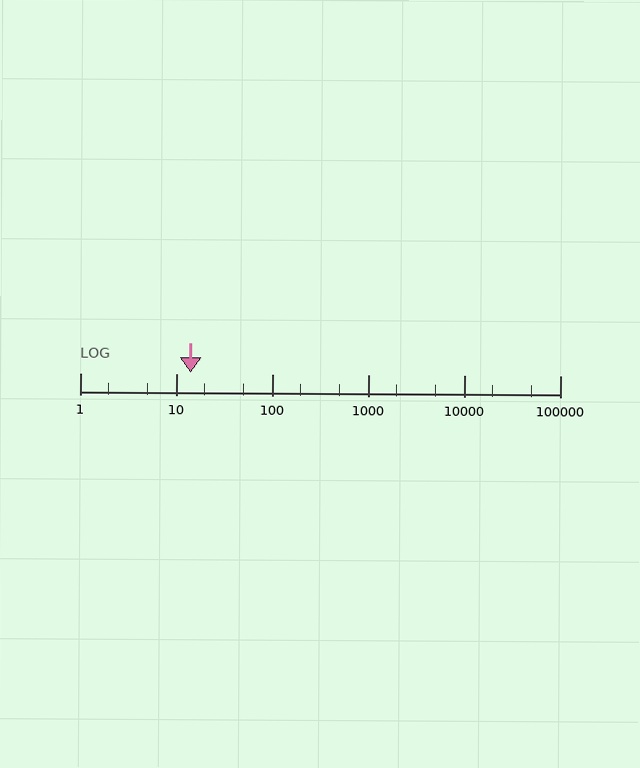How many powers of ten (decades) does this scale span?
The scale spans 5 decades, from 1 to 100000.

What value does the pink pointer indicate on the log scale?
The pointer indicates approximately 14.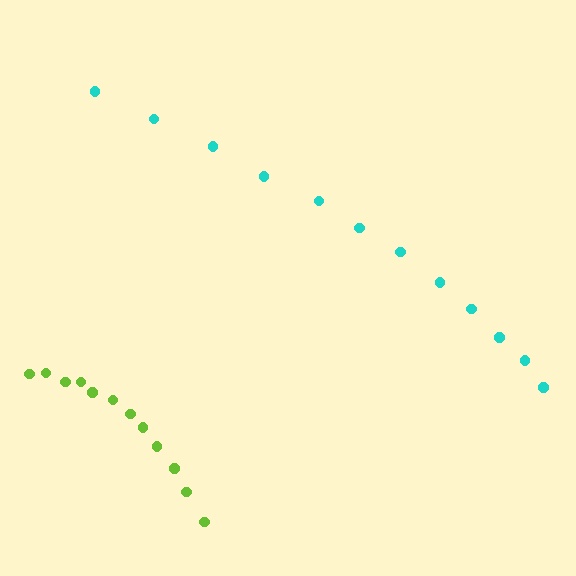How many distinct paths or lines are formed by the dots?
There are 2 distinct paths.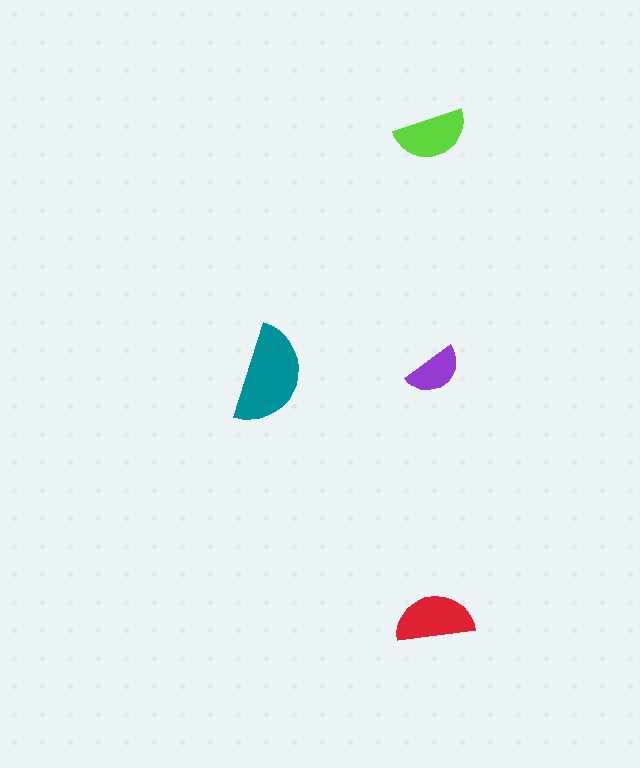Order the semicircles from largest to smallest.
the teal one, the red one, the lime one, the purple one.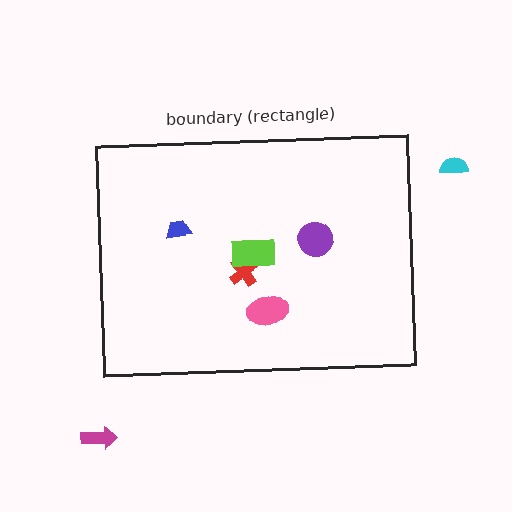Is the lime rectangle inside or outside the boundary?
Inside.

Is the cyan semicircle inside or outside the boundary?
Outside.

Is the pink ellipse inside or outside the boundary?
Inside.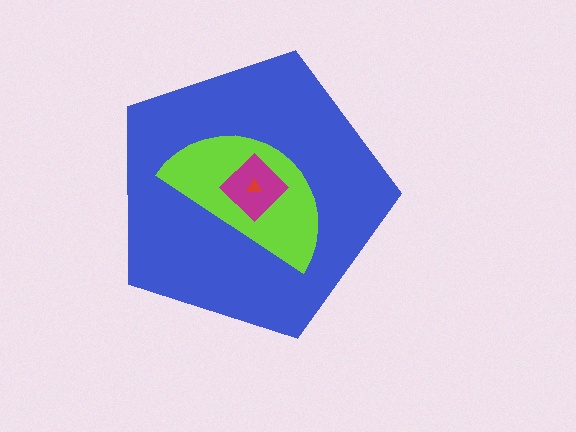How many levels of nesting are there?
4.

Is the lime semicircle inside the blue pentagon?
Yes.